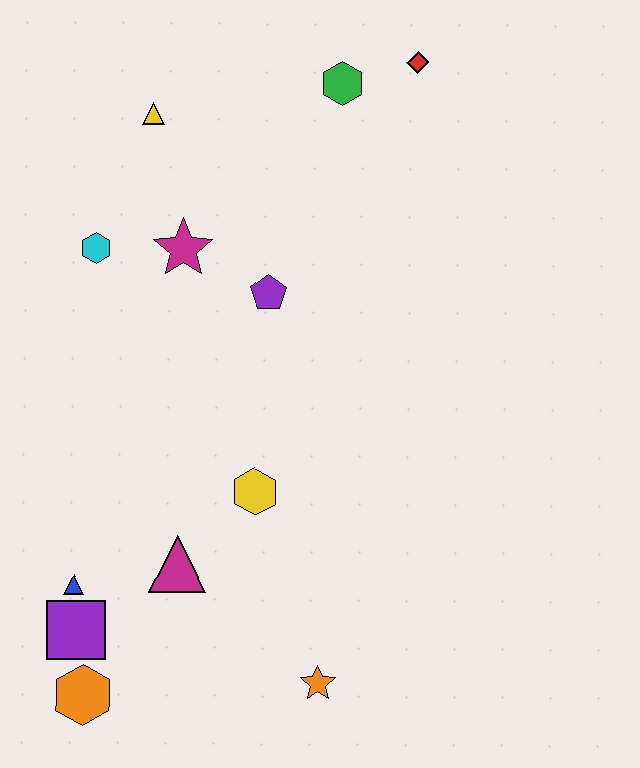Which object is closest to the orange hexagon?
The purple square is closest to the orange hexagon.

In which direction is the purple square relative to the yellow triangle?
The purple square is below the yellow triangle.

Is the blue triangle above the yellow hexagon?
No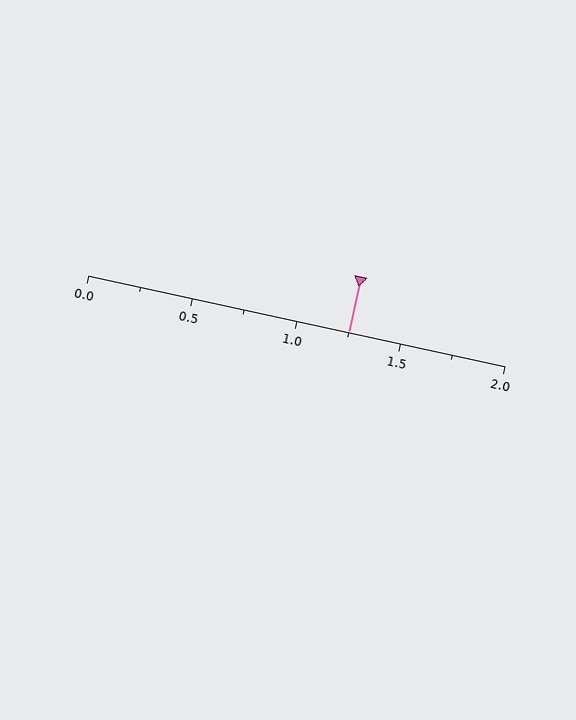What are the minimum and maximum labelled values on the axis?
The axis runs from 0.0 to 2.0.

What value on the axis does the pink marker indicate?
The marker indicates approximately 1.25.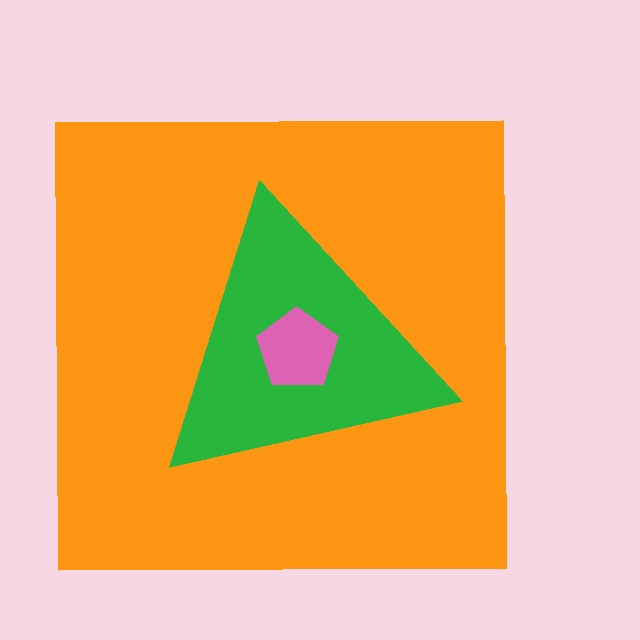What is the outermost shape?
The orange square.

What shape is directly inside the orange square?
The green triangle.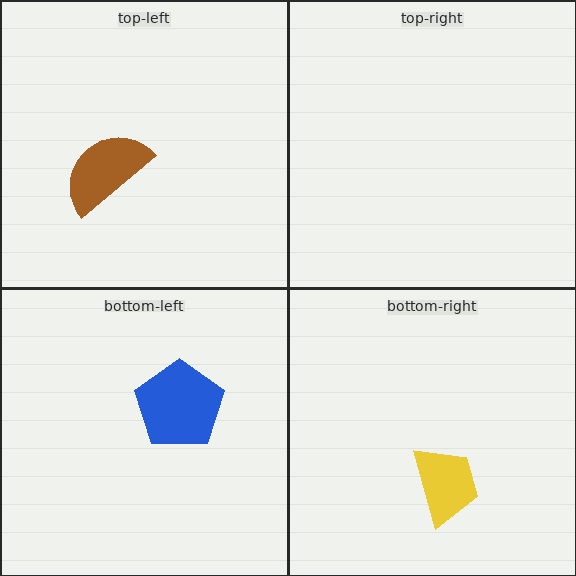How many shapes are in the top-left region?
1.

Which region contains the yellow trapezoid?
The bottom-right region.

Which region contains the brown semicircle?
The top-left region.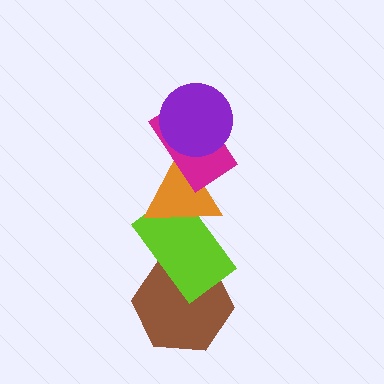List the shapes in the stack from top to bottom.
From top to bottom: the purple circle, the magenta rectangle, the orange triangle, the lime rectangle, the brown hexagon.